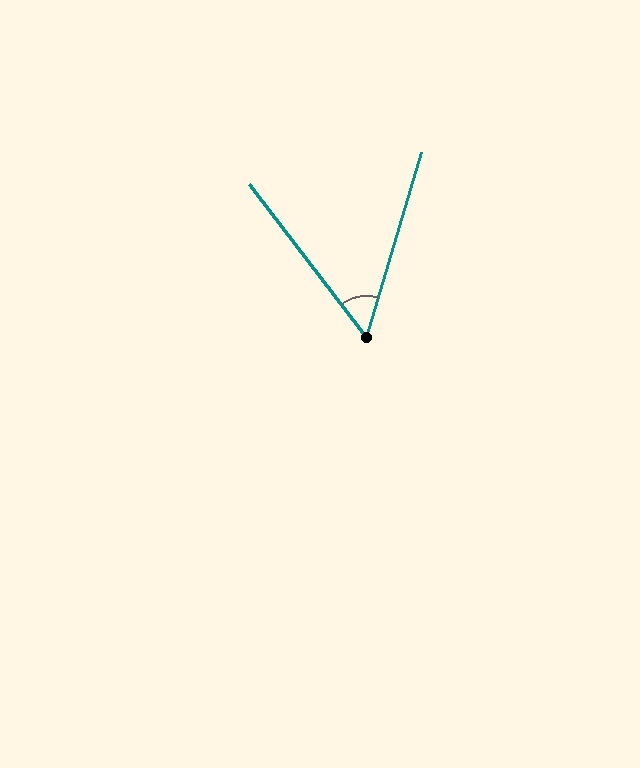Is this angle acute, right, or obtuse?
It is acute.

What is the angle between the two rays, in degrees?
Approximately 54 degrees.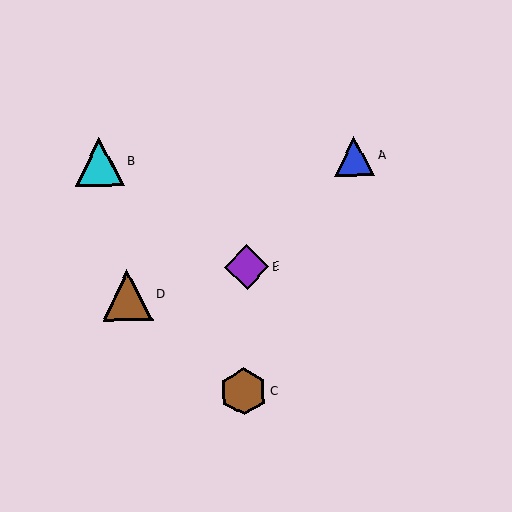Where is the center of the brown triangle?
The center of the brown triangle is at (127, 295).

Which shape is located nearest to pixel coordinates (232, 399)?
The brown hexagon (labeled C) at (244, 392) is nearest to that location.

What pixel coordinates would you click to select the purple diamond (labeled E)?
Click at (247, 267) to select the purple diamond E.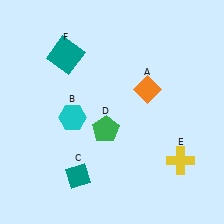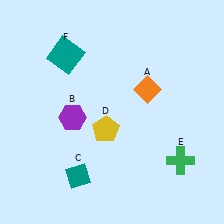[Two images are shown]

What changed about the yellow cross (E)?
In Image 1, E is yellow. In Image 2, it changed to green.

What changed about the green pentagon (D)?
In Image 1, D is green. In Image 2, it changed to yellow.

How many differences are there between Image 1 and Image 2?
There are 3 differences between the two images.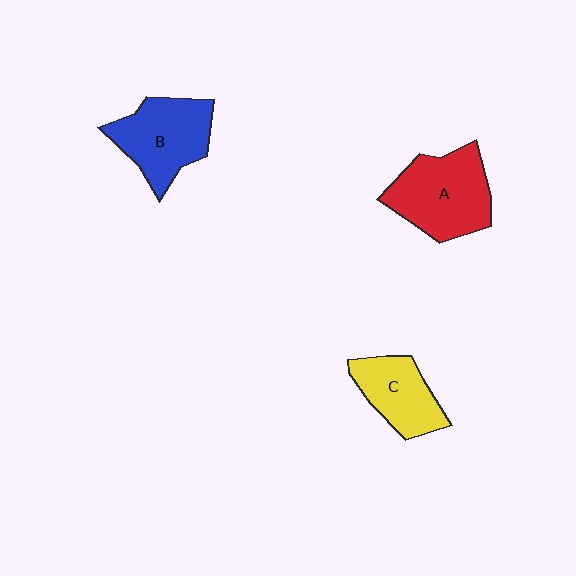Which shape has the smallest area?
Shape C (yellow).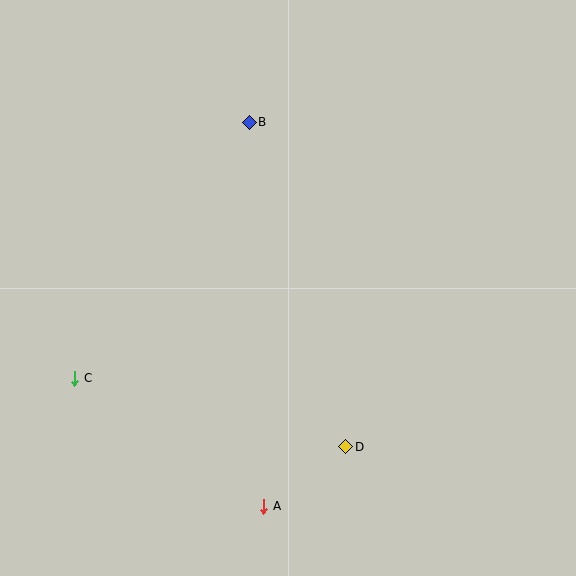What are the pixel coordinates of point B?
Point B is at (249, 122).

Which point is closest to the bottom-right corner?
Point D is closest to the bottom-right corner.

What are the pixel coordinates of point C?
Point C is at (75, 378).